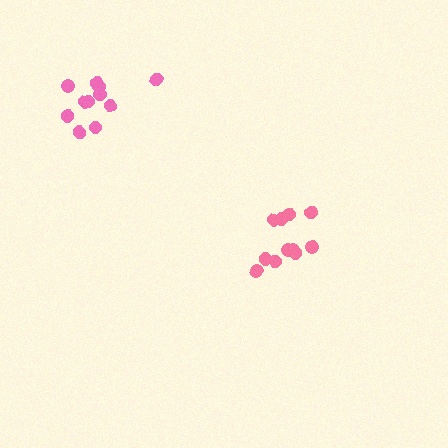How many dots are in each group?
Group 1: 11 dots, Group 2: 11 dots (22 total).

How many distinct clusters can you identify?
There are 2 distinct clusters.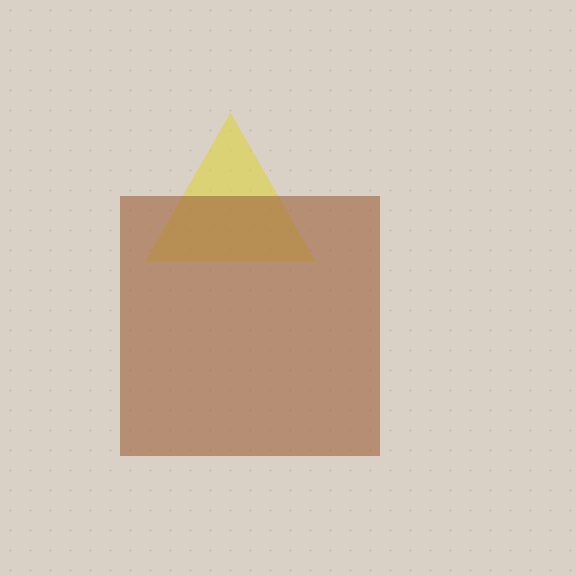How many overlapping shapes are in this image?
There are 2 overlapping shapes in the image.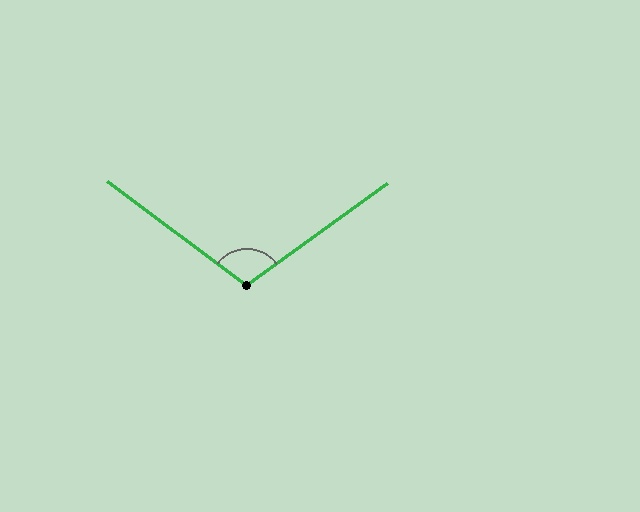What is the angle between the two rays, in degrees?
Approximately 107 degrees.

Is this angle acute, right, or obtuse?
It is obtuse.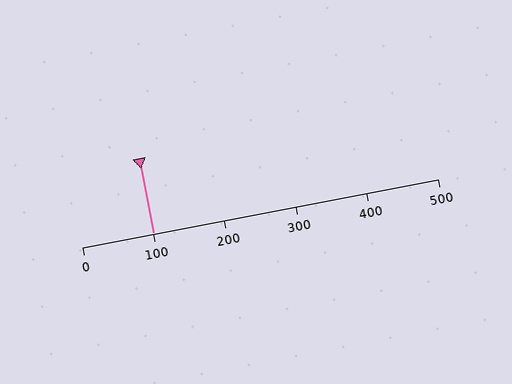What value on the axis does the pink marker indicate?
The marker indicates approximately 100.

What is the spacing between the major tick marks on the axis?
The major ticks are spaced 100 apart.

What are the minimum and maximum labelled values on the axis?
The axis runs from 0 to 500.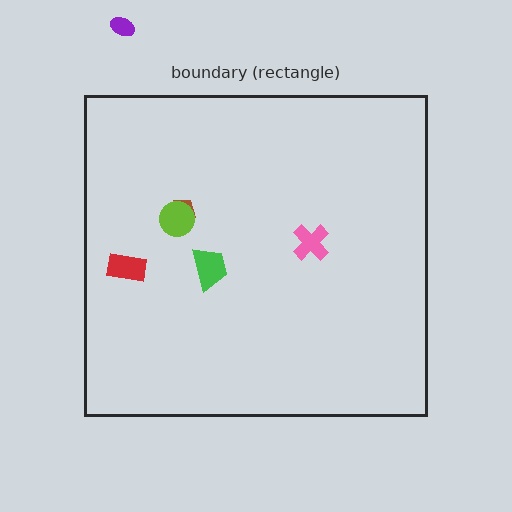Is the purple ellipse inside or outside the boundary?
Outside.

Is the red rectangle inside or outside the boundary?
Inside.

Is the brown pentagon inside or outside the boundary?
Inside.